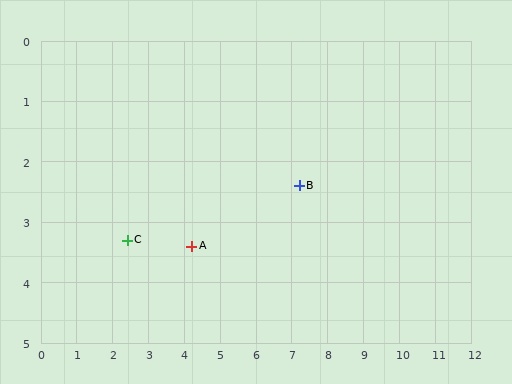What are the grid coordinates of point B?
Point B is at approximately (7.2, 2.4).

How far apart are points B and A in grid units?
Points B and A are about 3.2 grid units apart.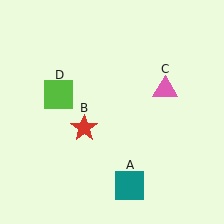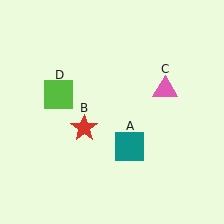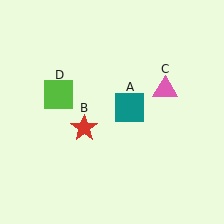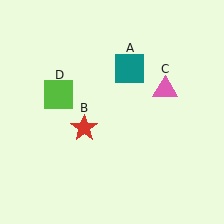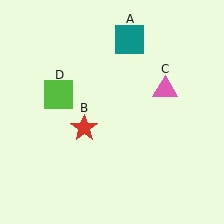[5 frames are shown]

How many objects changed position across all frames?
1 object changed position: teal square (object A).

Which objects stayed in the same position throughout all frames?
Red star (object B) and pink triangle (object C) and lime square (object D) remained stationary.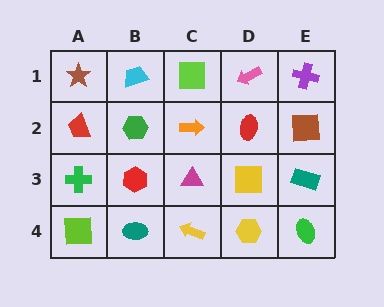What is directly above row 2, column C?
A lime square.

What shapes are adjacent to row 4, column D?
A yellow square (row 3, column D), a yellow arrow (row 4, column C), a green ellipse (row 4, column E).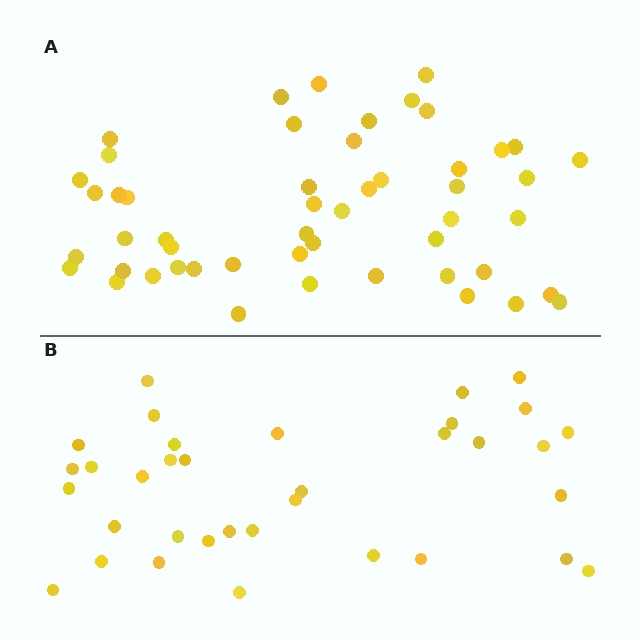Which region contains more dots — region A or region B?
Region A (the top region) has more dots.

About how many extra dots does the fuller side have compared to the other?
Region A has approximately 15 more dots than region B.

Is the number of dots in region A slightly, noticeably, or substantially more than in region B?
Region A has substantially more. The ratio is roughly 1.5 to 1.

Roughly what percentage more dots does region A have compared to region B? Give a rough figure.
About 45% more.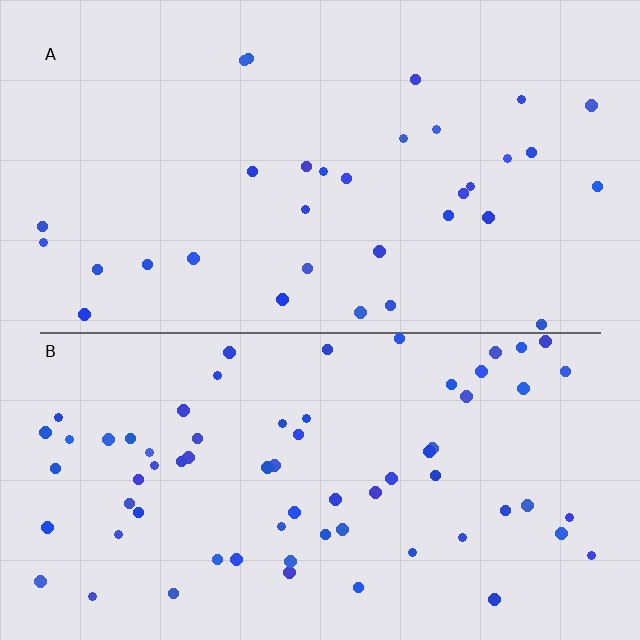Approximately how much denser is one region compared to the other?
Approximately 2.1× — region B over region A.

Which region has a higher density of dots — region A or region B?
B (the bottom).